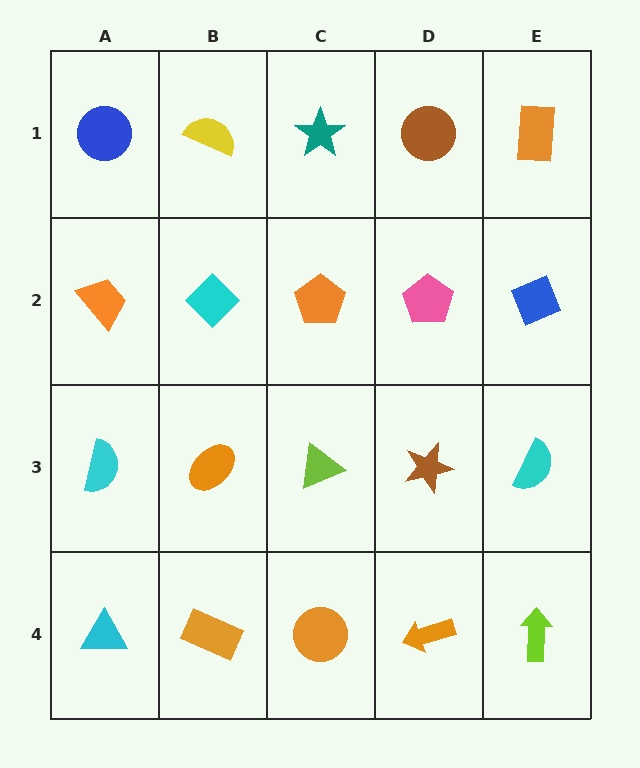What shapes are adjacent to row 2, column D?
A brown circle (row 1, column D), a brown star (row 3, column D), an orange pentagon (row 2, column C), a blue diamond (row 2, column E).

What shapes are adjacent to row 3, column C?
An orange pentagon (row 2, column C), an orange circle (row 4, column C), an orange ellipse (row 3, column B), a brown star (row 3, column D).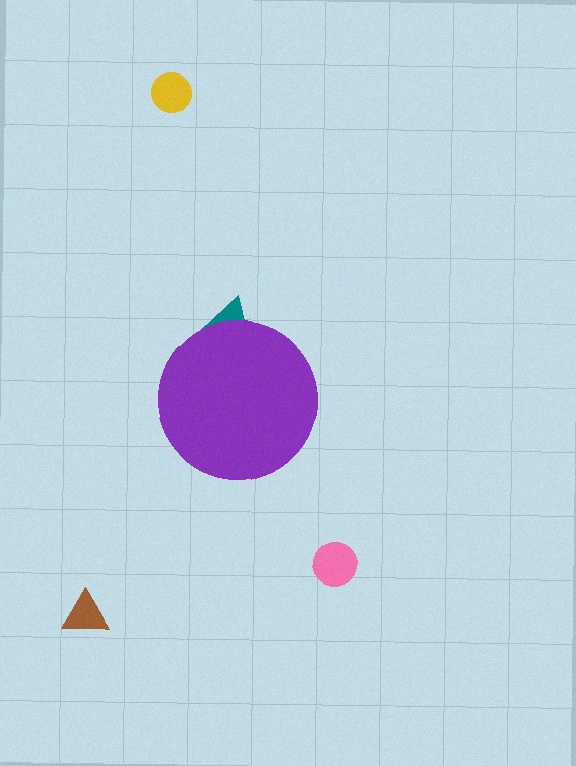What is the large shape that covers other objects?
A purple circle.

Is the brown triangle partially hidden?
No, the brown triangle is fully visible.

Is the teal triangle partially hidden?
Yes, the teal triangle is partially hidden behind the purple circle.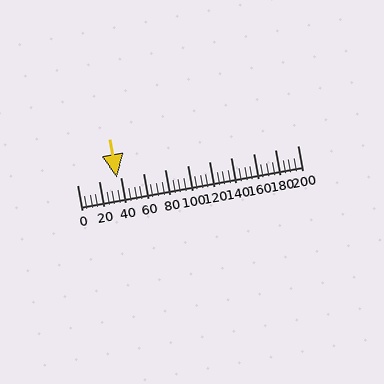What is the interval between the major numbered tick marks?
The major tick marks are spaced 20 units apart.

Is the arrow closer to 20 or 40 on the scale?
The arrow is closer to 40.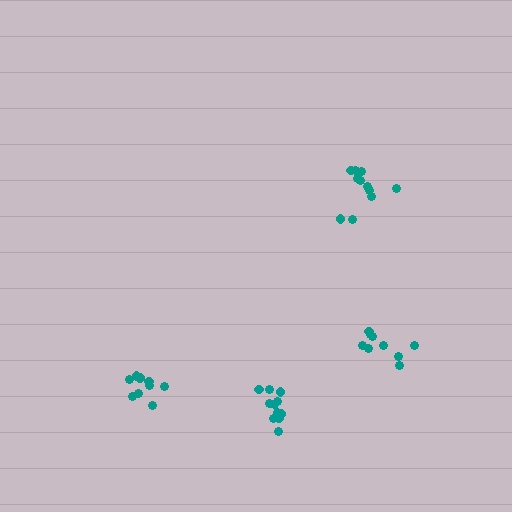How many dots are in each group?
Group 1: 9 dots, Group 2: 12 dots, Group 3: 11 dots, Group 4: 9 dots (41 total).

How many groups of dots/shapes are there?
There are 4 groups.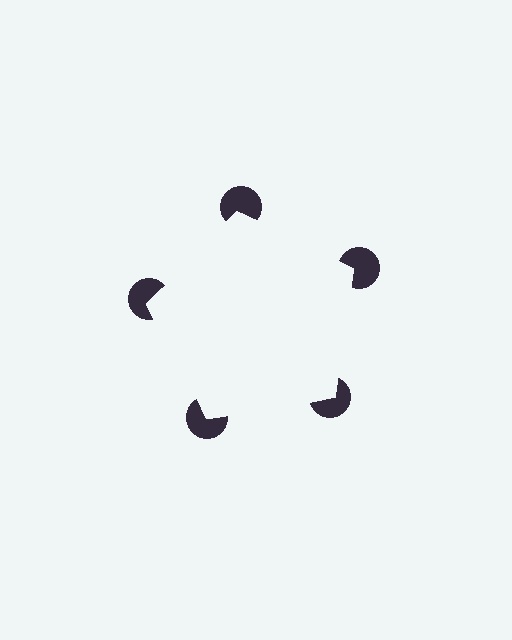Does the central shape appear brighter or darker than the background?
It typically appears slightly brighter than the background, even though no actual brightness change is drawn.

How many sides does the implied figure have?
5 sides.